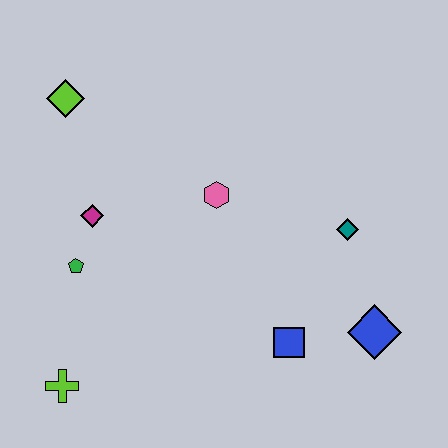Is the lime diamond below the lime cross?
No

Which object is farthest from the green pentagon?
The blue diamond is farthest from the green pentagon.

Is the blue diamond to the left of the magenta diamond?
No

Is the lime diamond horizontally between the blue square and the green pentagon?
No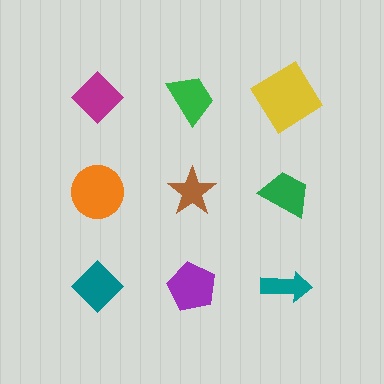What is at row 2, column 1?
An orange circle.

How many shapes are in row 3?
3 shapes.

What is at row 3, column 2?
A purple pentagon.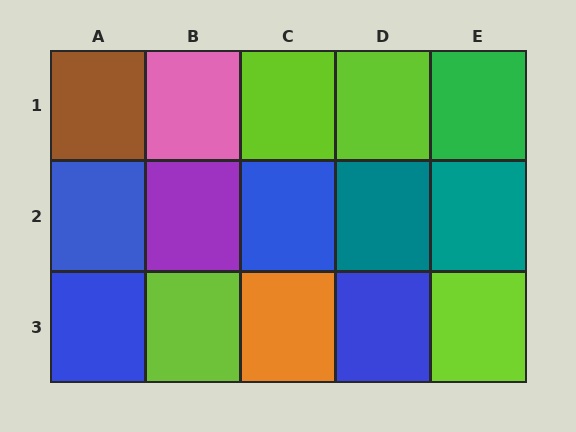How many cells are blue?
4 cells are blue.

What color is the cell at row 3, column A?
Blue.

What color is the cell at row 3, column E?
Lime.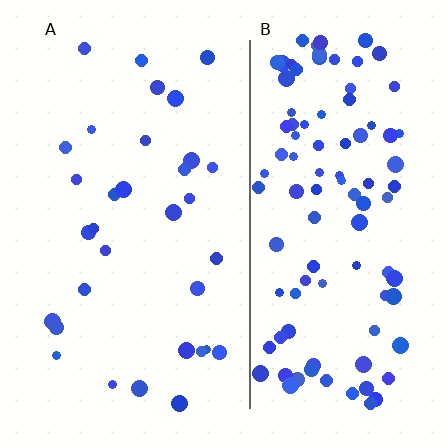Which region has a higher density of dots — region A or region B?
B (the right).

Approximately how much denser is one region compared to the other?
Approximately 3.1× — region B over region A.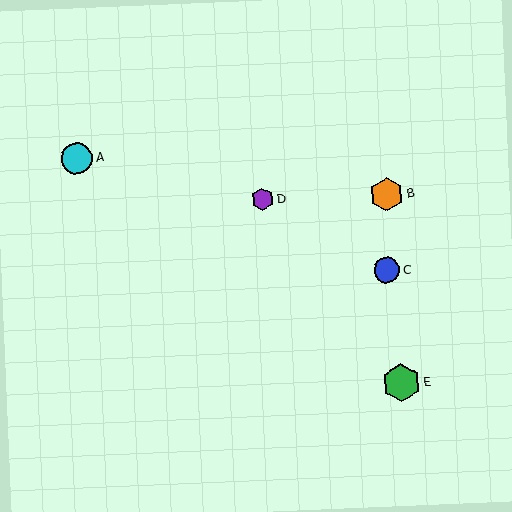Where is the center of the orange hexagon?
The center of the orange hexagon is at (387, 194).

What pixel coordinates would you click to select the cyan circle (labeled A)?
Click at (77, 158) to select the cyan circle A.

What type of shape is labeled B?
Shape B is an orange hexagon.